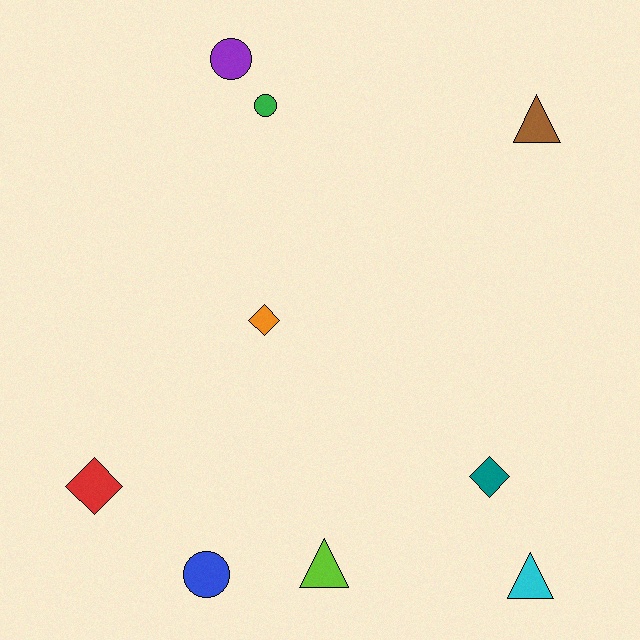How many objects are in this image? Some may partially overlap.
There are 9 objects.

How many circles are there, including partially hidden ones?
There are 3 circles.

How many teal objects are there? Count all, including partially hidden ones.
There is 1 teal object.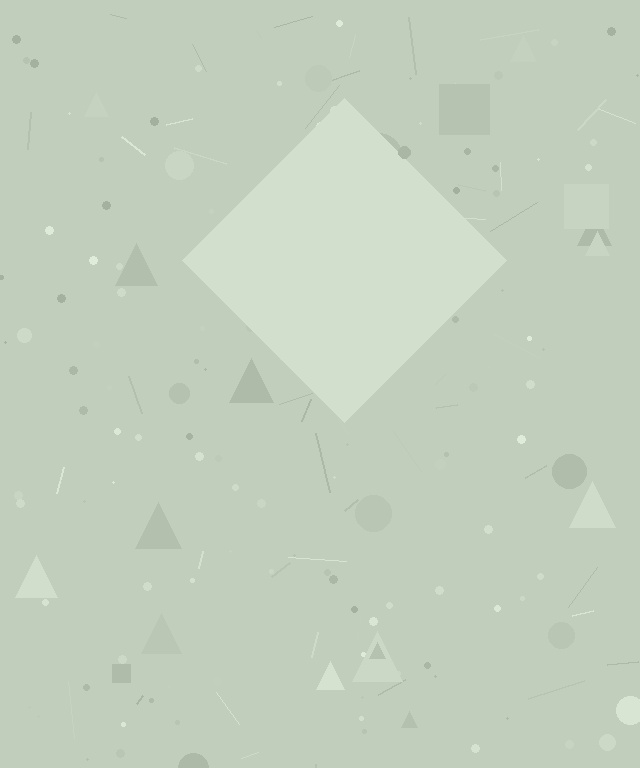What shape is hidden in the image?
A diamond is hidden in the image.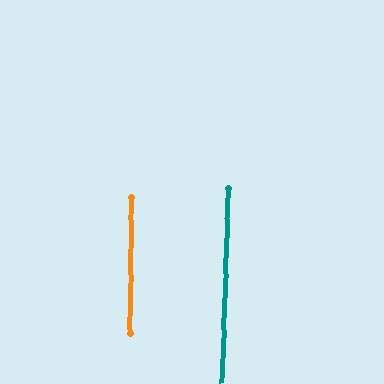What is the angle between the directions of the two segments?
Approximately 1 degree.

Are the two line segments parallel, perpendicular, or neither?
Parallel — their directions differ by only 1.1°.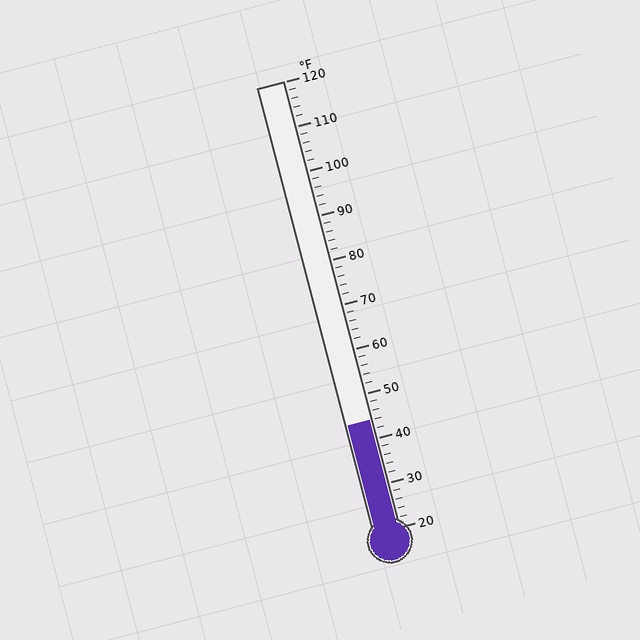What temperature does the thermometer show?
The thermometer shows approximately 44°F.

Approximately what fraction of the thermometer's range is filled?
The thermometer is filled to approximately 25% of its range.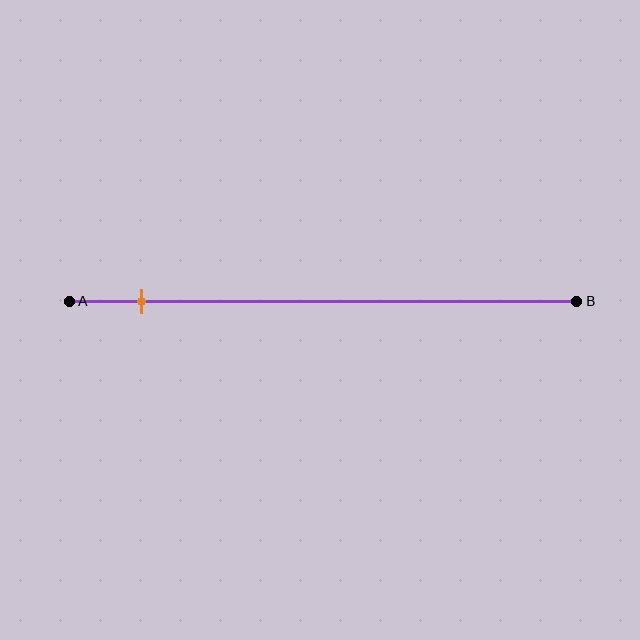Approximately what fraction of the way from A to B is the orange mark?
The orange mark is approximately 15% of the way from A to B.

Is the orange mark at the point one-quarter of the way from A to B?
No, the mark is at about 15% from A, not at the 25% one-quarter point.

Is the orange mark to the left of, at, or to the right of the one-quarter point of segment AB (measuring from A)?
The orange mark is to the left of the one-quarter point of segment AB.